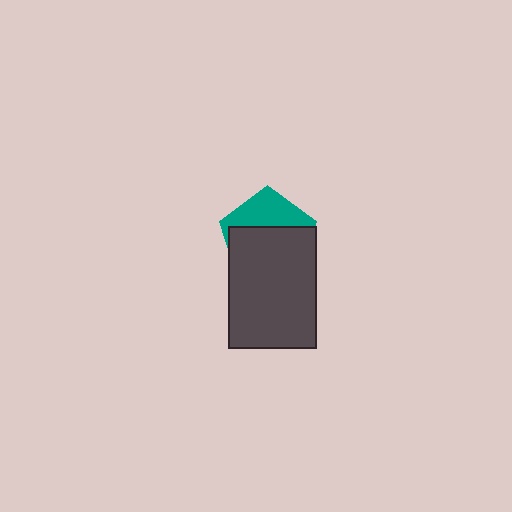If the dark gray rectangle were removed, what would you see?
You would see the complete teal pentagon.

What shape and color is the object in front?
The object in front is a dark gray rectangle.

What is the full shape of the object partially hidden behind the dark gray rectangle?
The partially hidden object is a teal pentagon.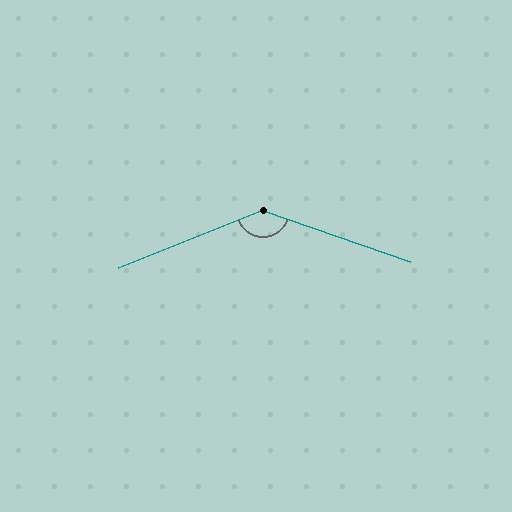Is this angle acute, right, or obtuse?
It is obtuse.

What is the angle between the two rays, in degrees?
Approximately 139 degrees.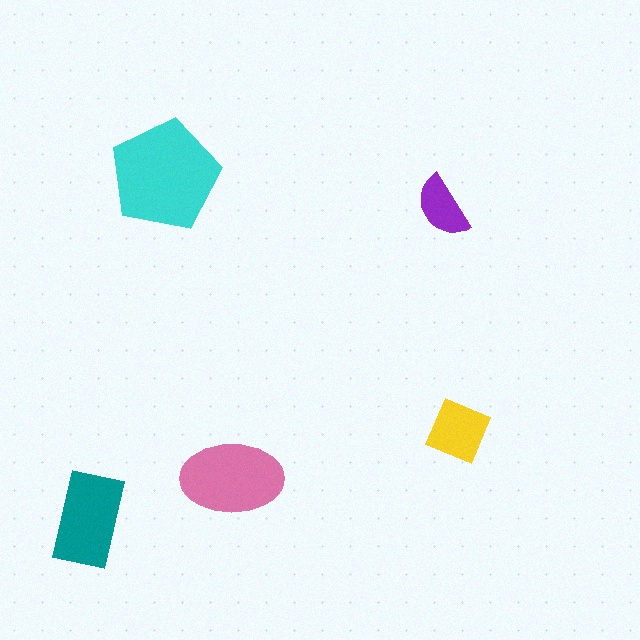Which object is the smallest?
The purple semicircle.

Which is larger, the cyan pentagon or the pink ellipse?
The cyan pentagon.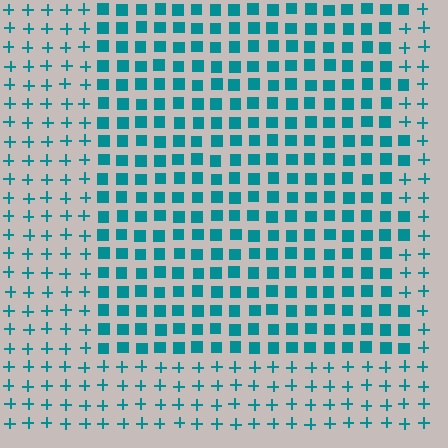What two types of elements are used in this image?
The image uses squares inside the rectangle region and plus signs outside it.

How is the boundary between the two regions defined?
The boundary is defined by a change in element shape: squares inside vs. plus signs outside. All elements share the same color and spacing.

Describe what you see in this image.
The image is filled with small teal elements arranged in a uniform grid. A rectangle-shaped region contains squares, while the surrounding area contains plus signs. The boundary is defined purely by the change in element shape.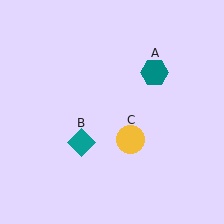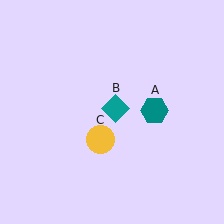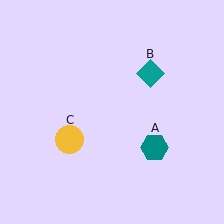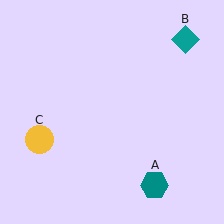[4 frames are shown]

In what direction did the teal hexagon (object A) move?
The teal hexagon (object A) moved down.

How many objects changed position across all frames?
3 objects changed position: teal hexagon (object A), teal diamond (object B), yellow circle (object C).